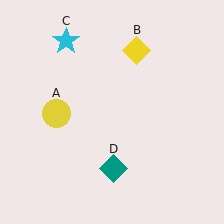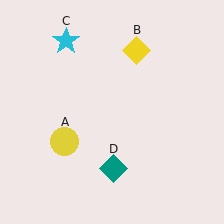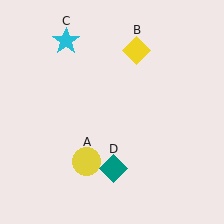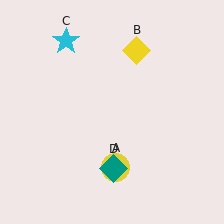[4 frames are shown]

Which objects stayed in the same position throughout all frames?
Yellow diamond (object B) and cyan star (object C) and teal diamond (object D) remained stationary.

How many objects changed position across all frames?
1 object changed position: yellow circle (object A).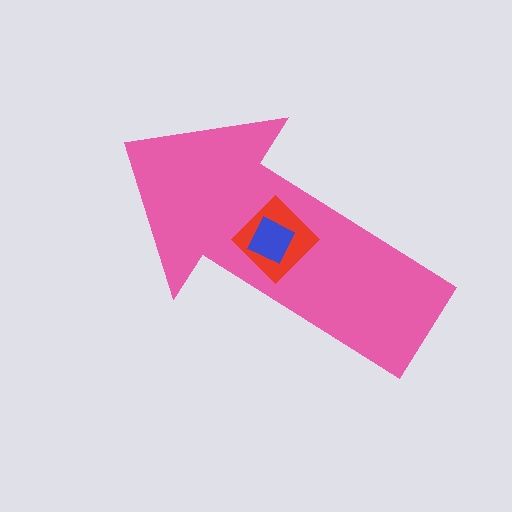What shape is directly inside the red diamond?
The blue square.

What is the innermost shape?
The blue square.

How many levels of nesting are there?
3.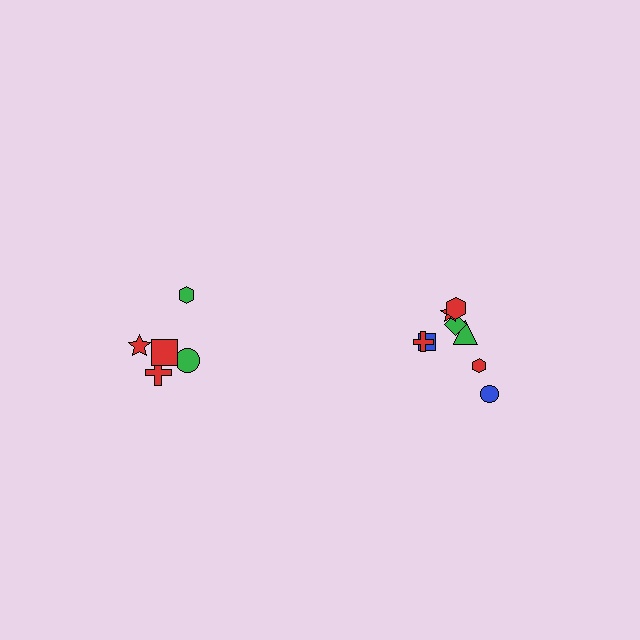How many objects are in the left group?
There are 5 objects.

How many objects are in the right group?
There are 8 objects.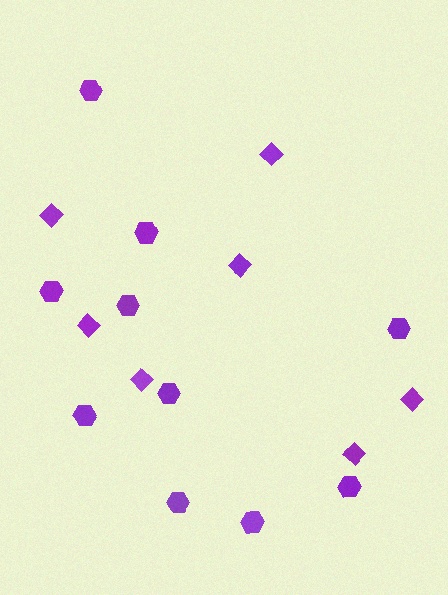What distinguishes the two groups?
There are 2 groups: one group of hexagons (10) and one group of diamonds (7).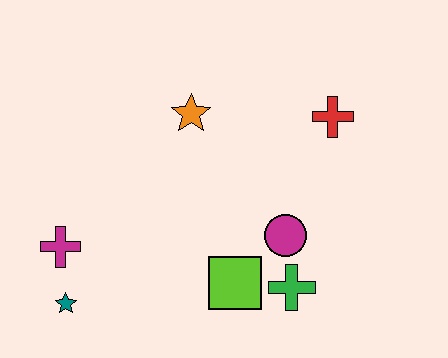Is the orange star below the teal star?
No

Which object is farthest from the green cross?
The magenta cross is farthest from the green cross.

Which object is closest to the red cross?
The magenta circle is closest to the red cross.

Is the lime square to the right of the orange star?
Yes